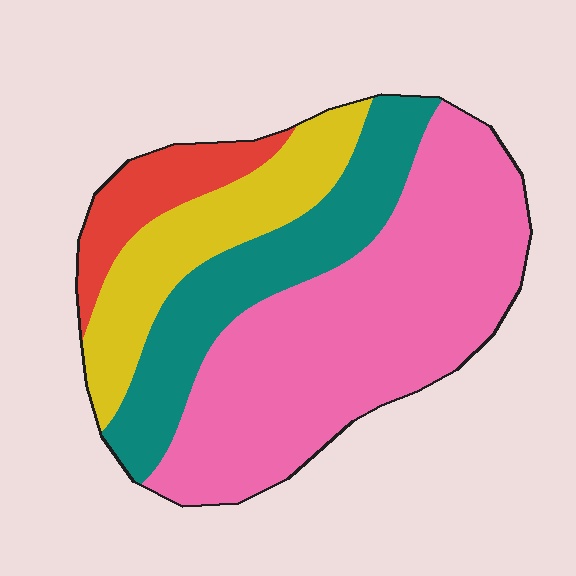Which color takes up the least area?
Red, at roughly 10%.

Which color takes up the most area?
Pink, at roughly 50%.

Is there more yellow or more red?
Yellow.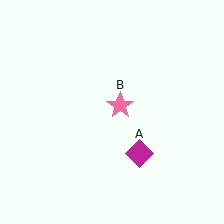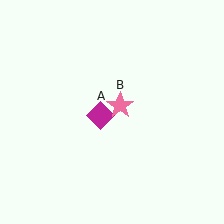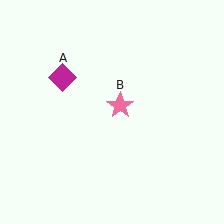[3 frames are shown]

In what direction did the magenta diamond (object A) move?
The magenta diamond (object A) moved up and to the left.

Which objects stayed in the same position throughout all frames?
Pink star (object B) remained stationary.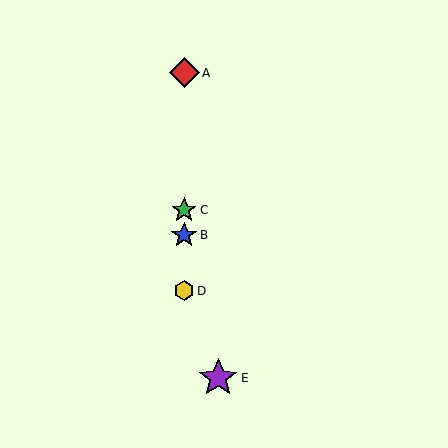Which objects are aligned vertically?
Objects A, B, C, D are aligned vertically.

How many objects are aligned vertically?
4 objects (A, B, C, D) are aligned vertically.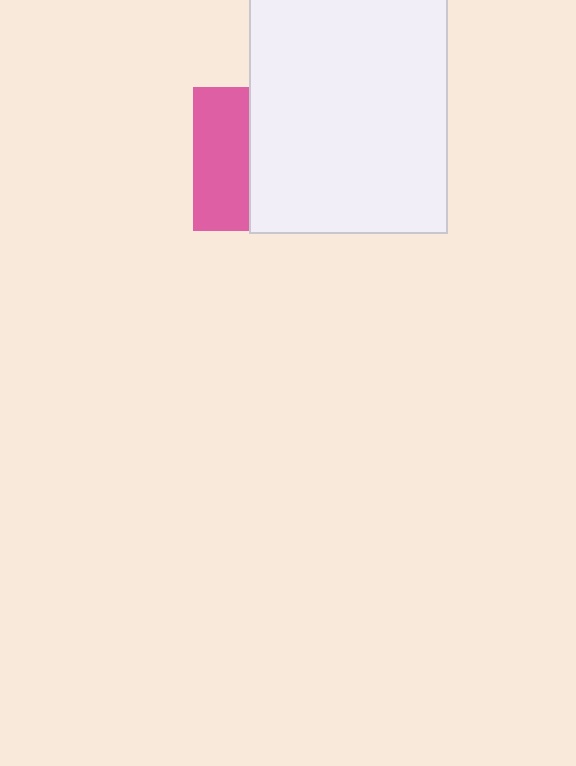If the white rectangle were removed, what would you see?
You would see the complete pink square.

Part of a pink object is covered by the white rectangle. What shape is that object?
It is a square.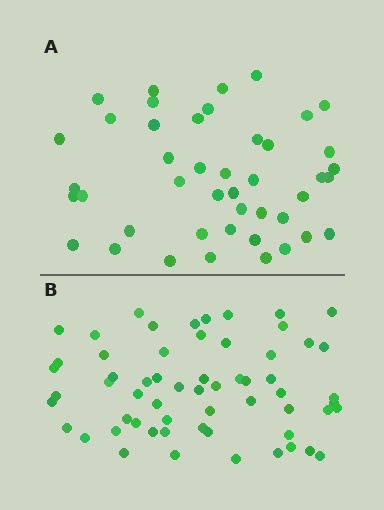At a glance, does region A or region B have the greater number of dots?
Region B (the bottom region) has more dots.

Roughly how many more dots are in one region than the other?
Region B has approximately 15 more dots than region A.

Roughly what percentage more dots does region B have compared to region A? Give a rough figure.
About 35% more.